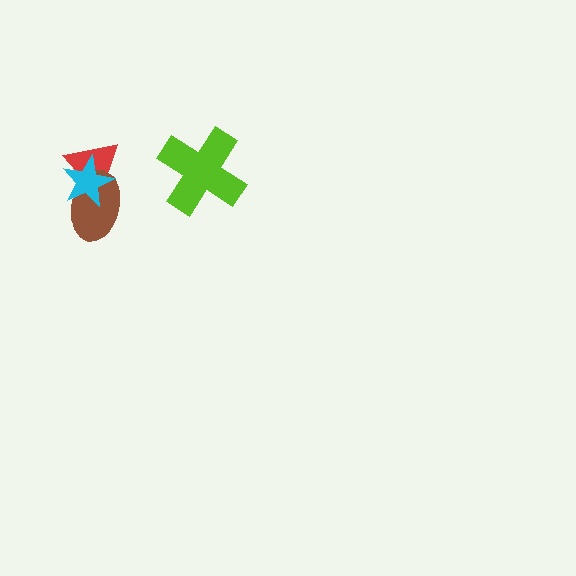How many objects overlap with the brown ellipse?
2 objects overlap with the brown ellipse.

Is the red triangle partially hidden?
Yes, it is partially covered by another shape.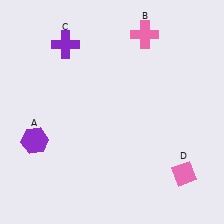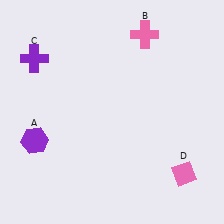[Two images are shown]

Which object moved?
The purple cross (C) moved left.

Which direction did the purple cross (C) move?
The purple cross (C) moved left.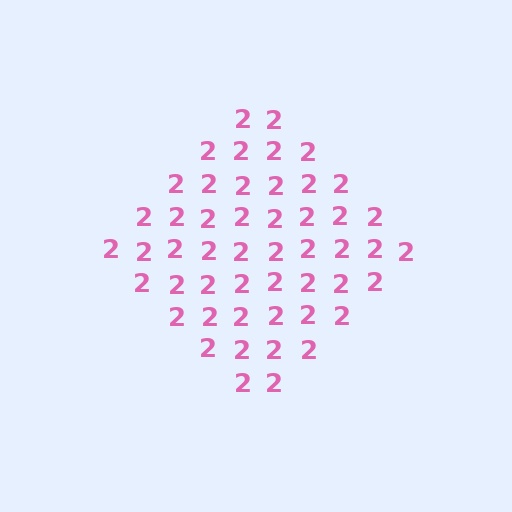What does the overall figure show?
The overall figure shows a diamond.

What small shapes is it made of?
It is made of small digit 2's.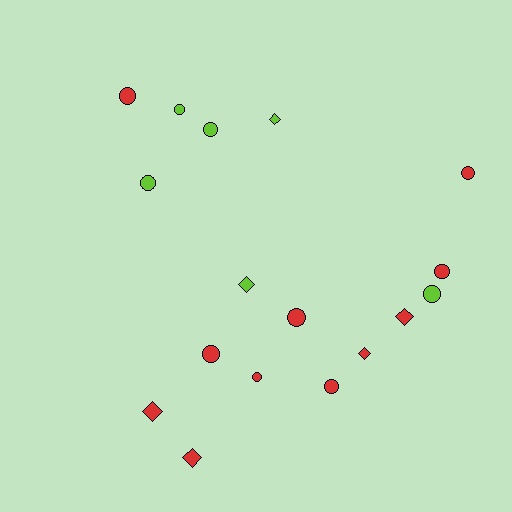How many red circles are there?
There are 7 red circles.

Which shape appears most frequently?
Circle, with 11 objects.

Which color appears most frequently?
Red, with 11 objects.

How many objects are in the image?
There are 17 objects.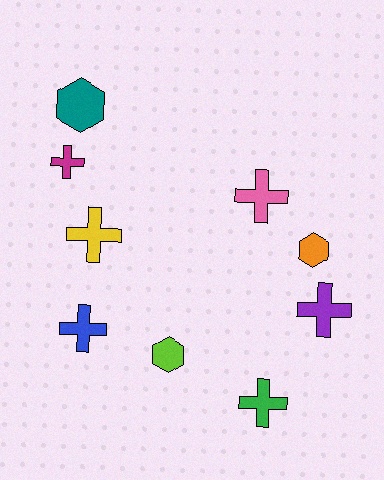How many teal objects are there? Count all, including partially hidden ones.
There is 1 teal object.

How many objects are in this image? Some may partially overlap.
There are 9 objects.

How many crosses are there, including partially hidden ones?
There are 6 crosses.